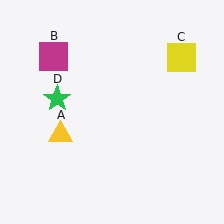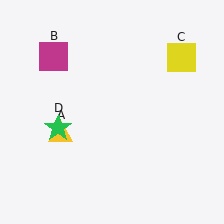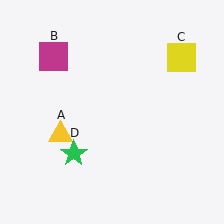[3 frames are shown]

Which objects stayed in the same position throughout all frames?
Yellow triangle (object A) and magenta square (object B) and yellow square (object C) remained stationary.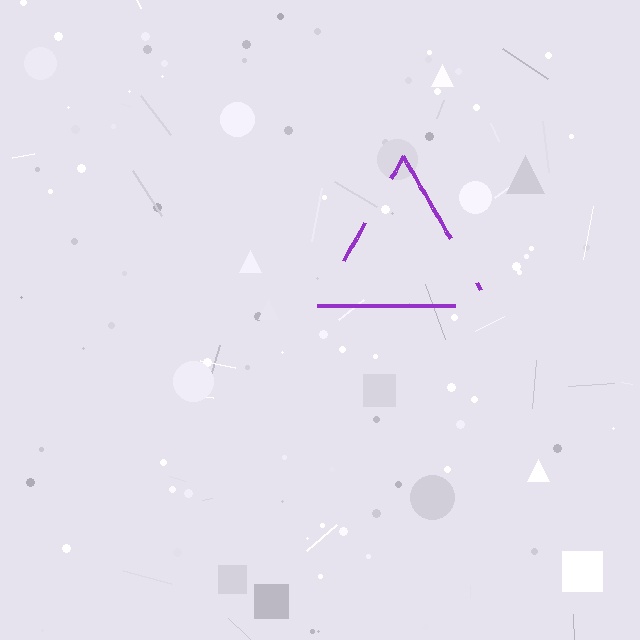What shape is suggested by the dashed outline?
The dashed outline suggests a triangle.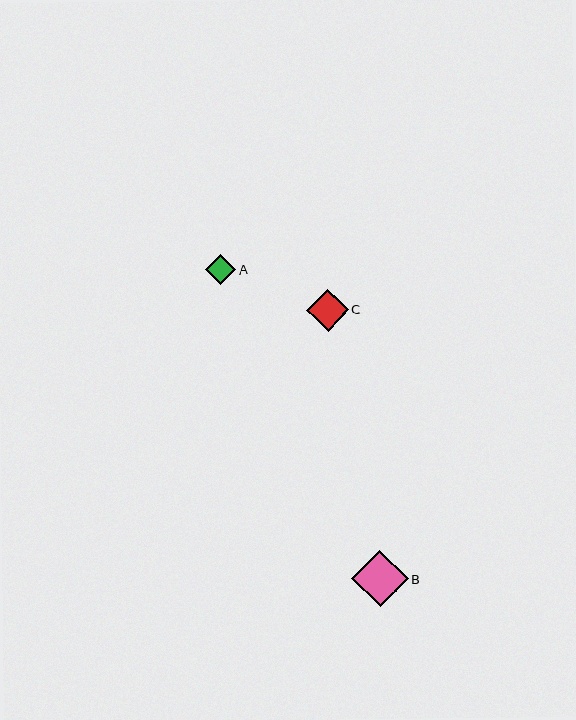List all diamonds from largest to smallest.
From largest to smallest: B, C, A.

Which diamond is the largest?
Diamond B is the largest with a size of approximately 56 pixels.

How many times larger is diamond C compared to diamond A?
Diamond C is approximately 1.4 times the size of diamond A.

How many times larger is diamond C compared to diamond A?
Diamond C is approximately 1.4 times the size of diamond A.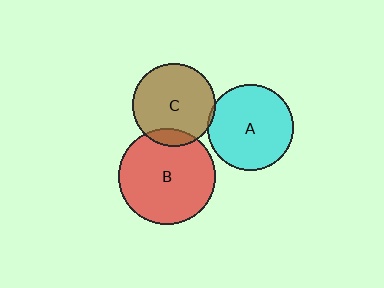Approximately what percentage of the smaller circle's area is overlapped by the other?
Approximately 15%.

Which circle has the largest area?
Circle B (red).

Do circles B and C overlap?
Yes.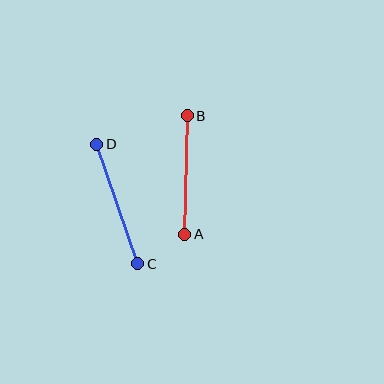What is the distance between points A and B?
The distance is approximately 119 pixels.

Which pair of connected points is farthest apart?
Points C and D are farthest apart.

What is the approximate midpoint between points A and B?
The midpoint is at approximately (186, 175) pixels.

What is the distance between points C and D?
The distance is approximately 127 pixels.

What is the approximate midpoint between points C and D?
The midpoint is at approximately (117, 204) pixels.